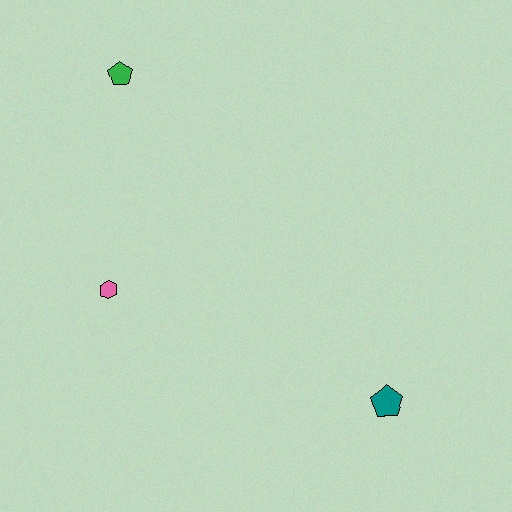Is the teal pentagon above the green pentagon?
No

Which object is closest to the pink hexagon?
The green pentagon is closest to the pink hexagon.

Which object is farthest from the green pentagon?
The teal pentagon is farthest from the green pentagon.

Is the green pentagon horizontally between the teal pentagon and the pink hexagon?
Yes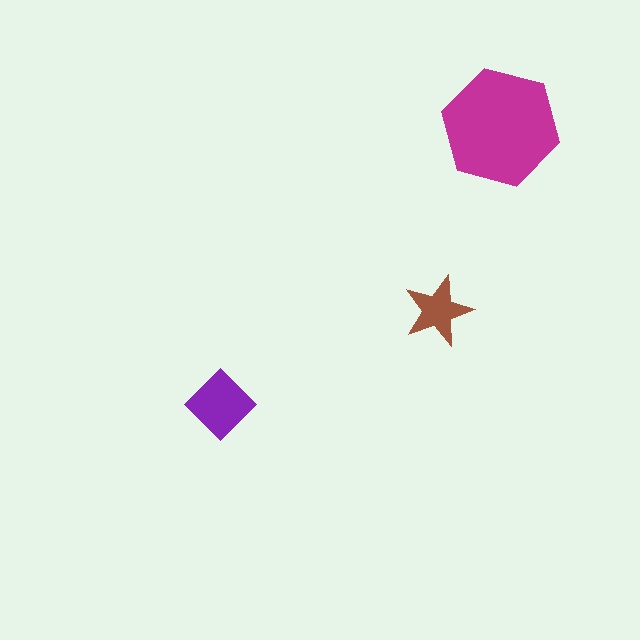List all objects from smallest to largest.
The brown star, the purple diamond, the magenta hexagon.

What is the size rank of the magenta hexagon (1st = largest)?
1st.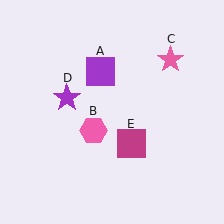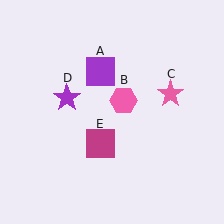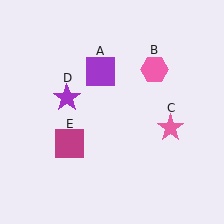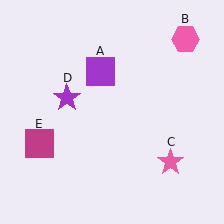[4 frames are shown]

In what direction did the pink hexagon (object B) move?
The pink hexagon (object B) moved up and to the right.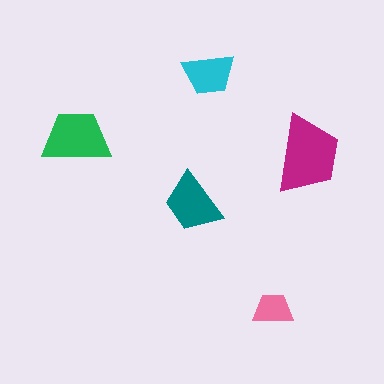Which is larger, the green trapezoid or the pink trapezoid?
The green one.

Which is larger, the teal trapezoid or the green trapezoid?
The green one.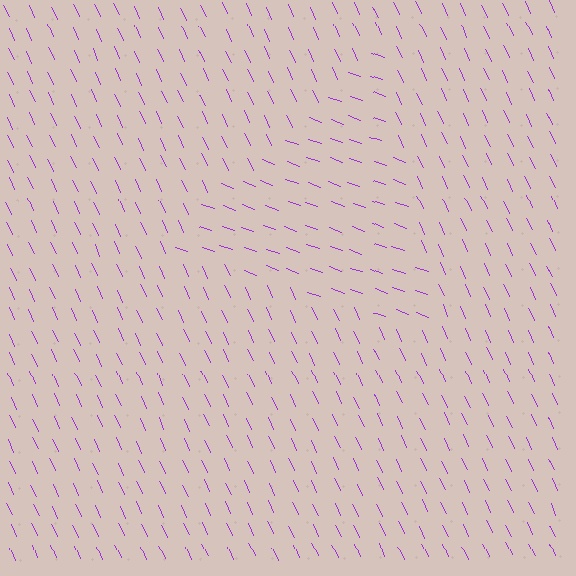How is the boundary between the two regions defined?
The boundary is defined purely by a change in line orientation (approximately 45 degrees difference). All lines are the same color and thickness.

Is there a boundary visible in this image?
Yes, there is a texture boundary formed by a change in line orientation.